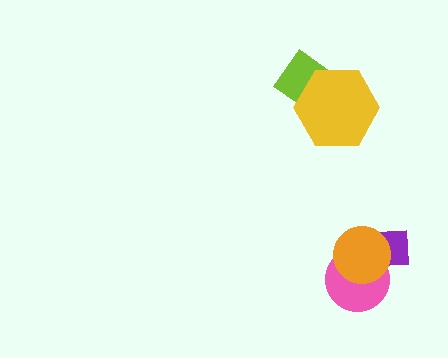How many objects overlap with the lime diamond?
1 object overlaps with the lime diamond.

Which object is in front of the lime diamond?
The yellow hexagon is in front of the lime diamond.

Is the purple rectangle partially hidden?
Yes, it is partially covered by another shape.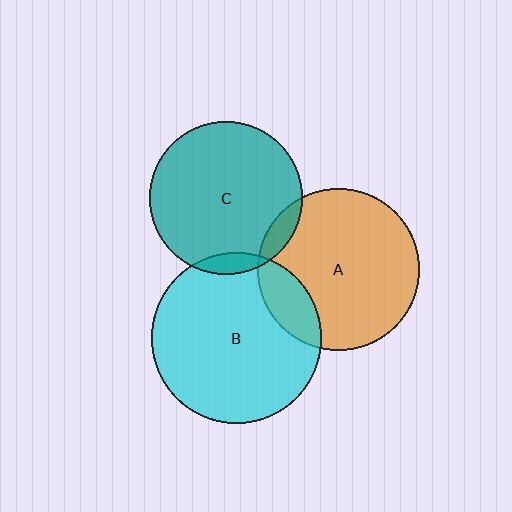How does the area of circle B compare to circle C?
Approximately 1.2 times.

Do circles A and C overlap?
Yes.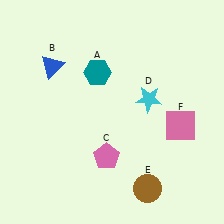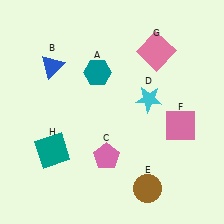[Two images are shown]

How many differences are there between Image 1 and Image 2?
There are 2 differences between the two images.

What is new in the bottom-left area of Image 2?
A teal square (H) was added in the bottom-left area of Image 2.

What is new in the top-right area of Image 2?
A pink square (G) was added in the top-right area of Image 2.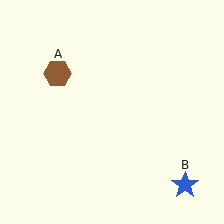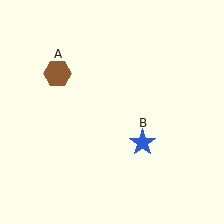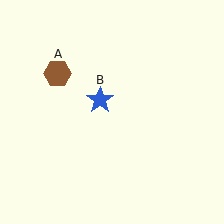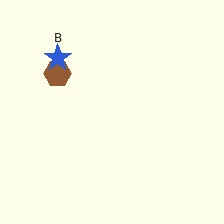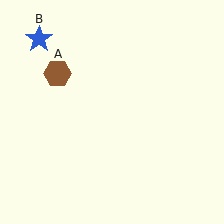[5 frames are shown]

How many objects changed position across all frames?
1 object changed position: blue star (object B).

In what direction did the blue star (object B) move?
The blue star (object B) moved up and to the left.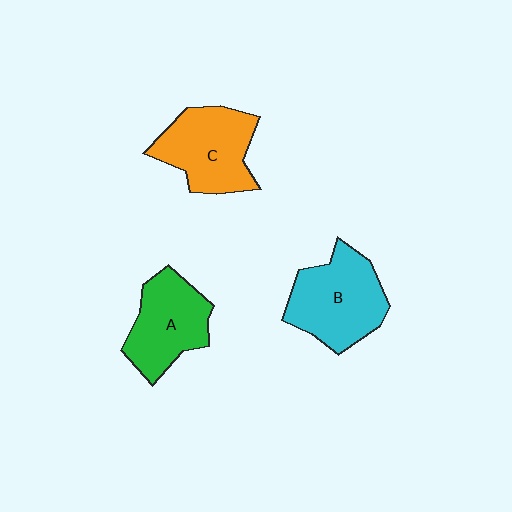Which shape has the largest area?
Shape B (cyan).